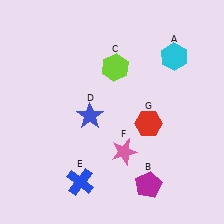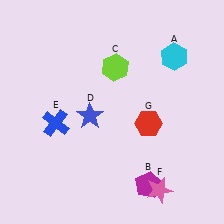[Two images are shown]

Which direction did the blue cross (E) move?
The blue cross (E) moved up.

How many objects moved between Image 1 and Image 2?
2 objects moved between the two images.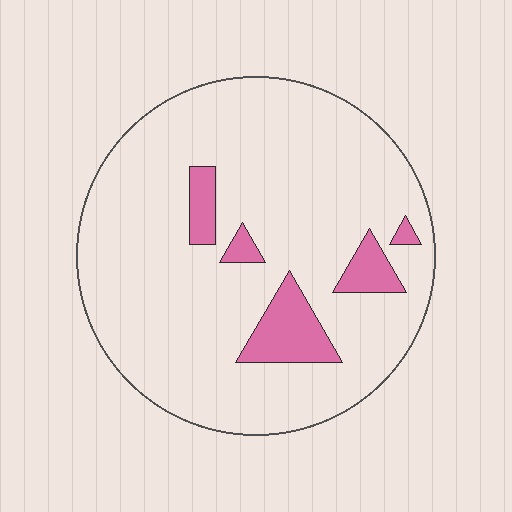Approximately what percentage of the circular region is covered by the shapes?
Approximately 10%.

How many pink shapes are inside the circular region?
5.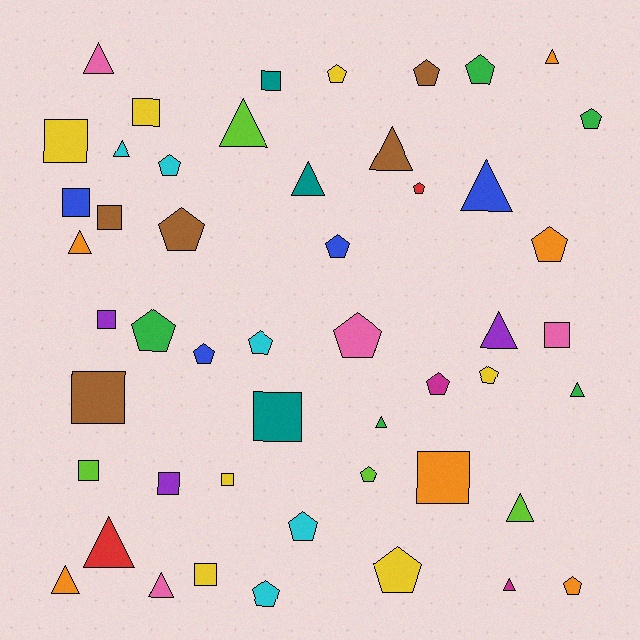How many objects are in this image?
There are 50 objects.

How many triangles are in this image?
There are 16 triangles.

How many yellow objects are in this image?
There are 7 yellow objects.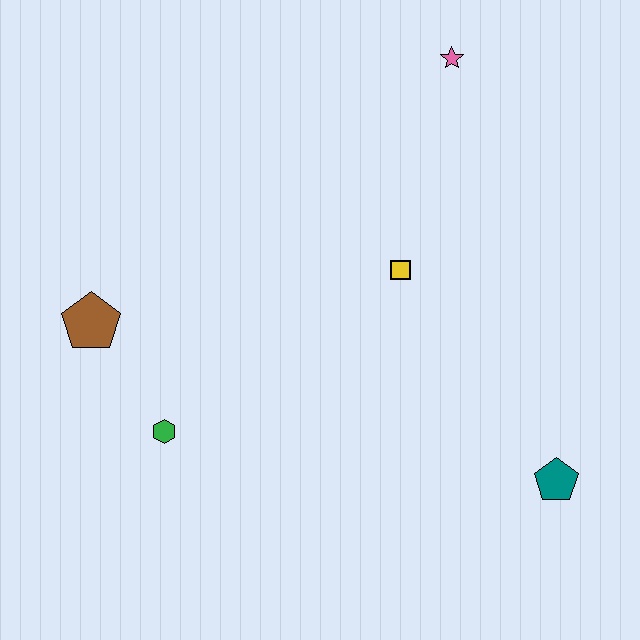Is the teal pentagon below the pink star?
Yes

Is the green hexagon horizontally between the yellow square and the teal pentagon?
No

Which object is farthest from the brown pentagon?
The teal pentagon is farthest from the brown pentagon.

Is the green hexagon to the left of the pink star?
Yes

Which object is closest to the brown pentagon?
The green hexagon is closest to the brown pentagon.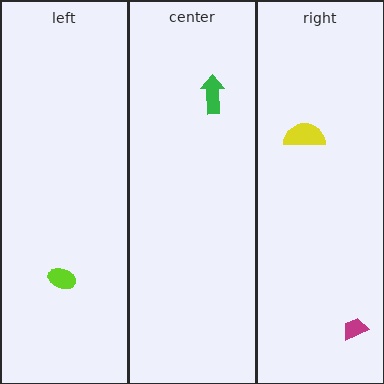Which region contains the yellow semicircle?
The right region.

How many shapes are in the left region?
1.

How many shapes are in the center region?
1.